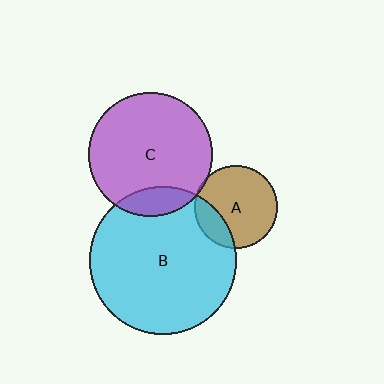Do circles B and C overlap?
Yes.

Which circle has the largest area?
Circle B (cyan).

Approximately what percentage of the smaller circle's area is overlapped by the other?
Approximately 15%.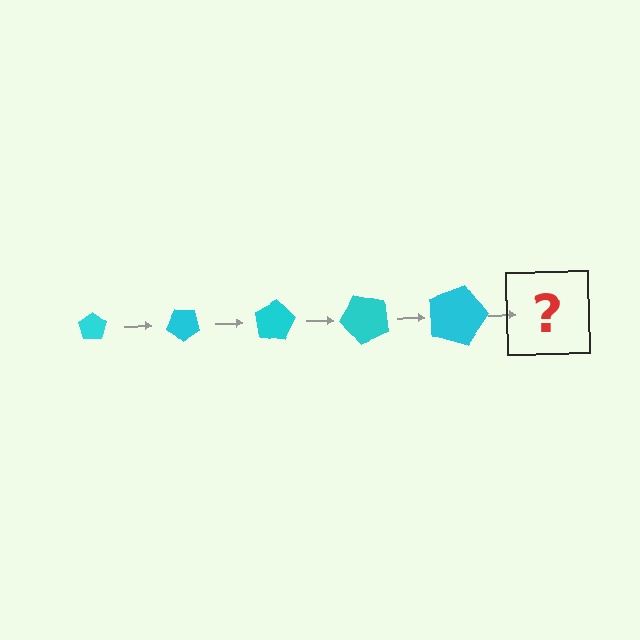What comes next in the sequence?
The next element should be a pentagon, larger than the previous one and rotated 200 degrees from the start.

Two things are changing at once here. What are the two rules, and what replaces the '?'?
The two rules are that the pentagon grows larger each step and it rotates 40 degrees each step. The '?' should be a pentagon, larger than the previous one and rotated 200 degrees from the start.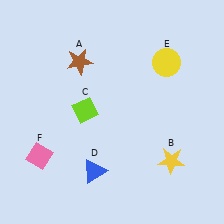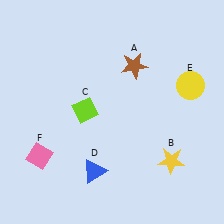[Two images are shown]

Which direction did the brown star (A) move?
The brown star (A) moved right.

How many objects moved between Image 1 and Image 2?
2 objects moved between the two images.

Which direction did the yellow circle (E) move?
The yellow circle (E) moved down.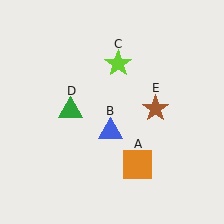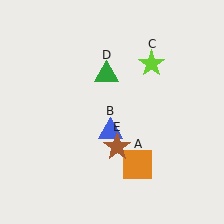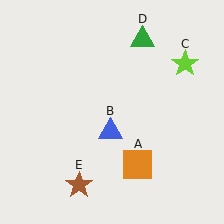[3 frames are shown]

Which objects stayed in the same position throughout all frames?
Orange square (object A) and blue triangle (object B) remained stationary.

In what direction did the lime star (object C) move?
The lime star (object C) moved right.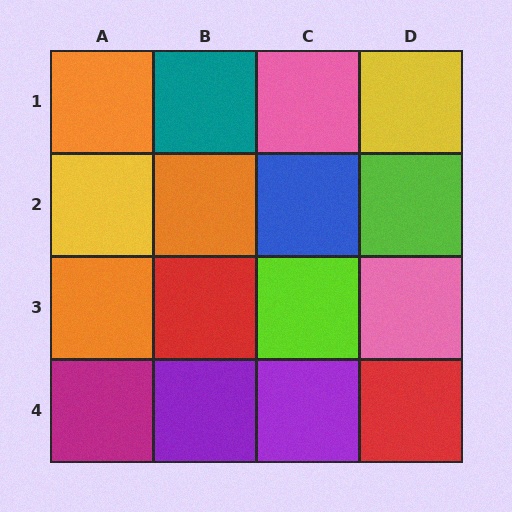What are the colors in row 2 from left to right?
Yellow, orange, blue, lime.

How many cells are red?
2 cells are red.